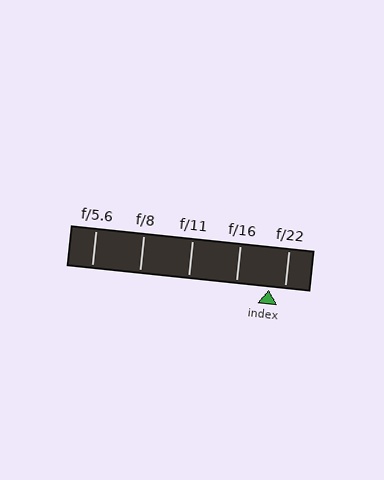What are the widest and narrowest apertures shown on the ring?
The widest aperture shown is f/5.6 and the narrowest is f/22.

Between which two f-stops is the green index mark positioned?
The index mark is between f/16 and f/22.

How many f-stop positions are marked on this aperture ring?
There are 5 f-stop positions marked.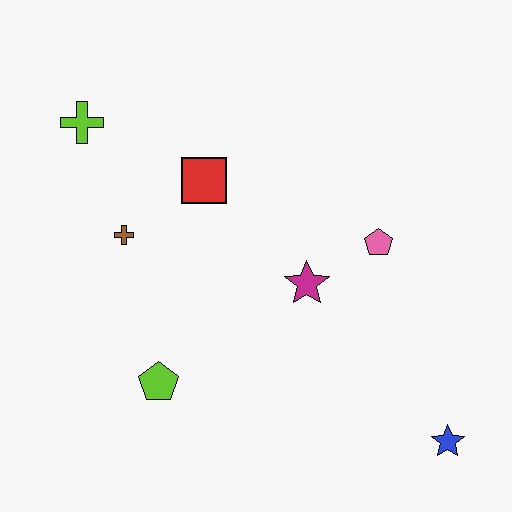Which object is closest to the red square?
The brown cross is closest to the red square.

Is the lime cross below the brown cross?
No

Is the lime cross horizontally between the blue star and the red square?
No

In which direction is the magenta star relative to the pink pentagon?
The magenta star is to the left of the pink pentagon.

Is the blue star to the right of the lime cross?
Yes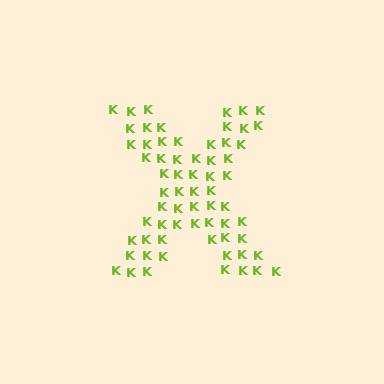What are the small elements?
The small elements are letter K's.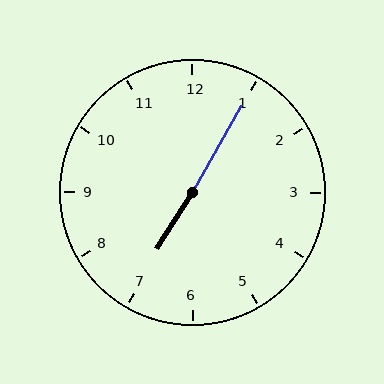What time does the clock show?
7:05.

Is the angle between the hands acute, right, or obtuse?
It is obtuse.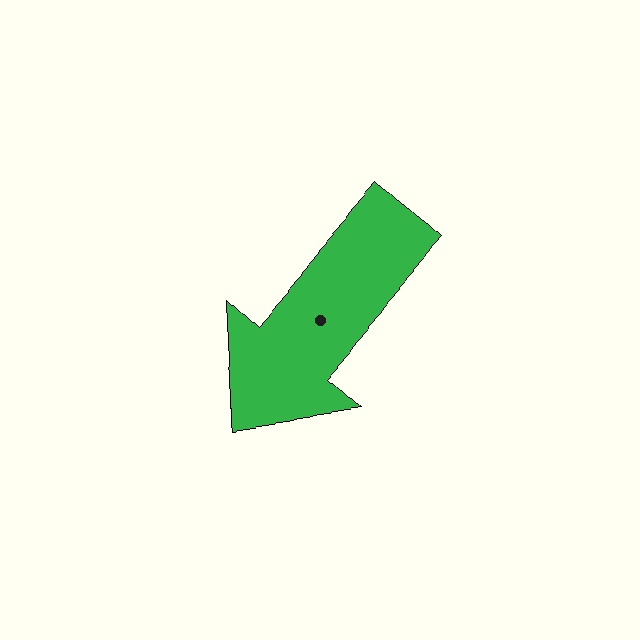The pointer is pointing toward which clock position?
Roughly 7 o'clock.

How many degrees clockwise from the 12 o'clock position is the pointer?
Approximately 221 degrees.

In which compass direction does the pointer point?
Southwest.